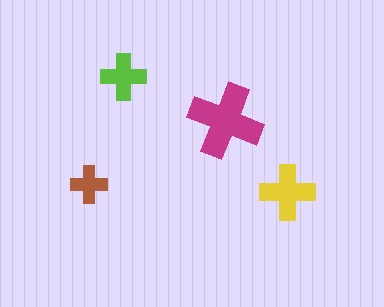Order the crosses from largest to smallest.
the magenta one, the yellow one, the lime one, the brown one.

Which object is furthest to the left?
The brown cross is leftmost.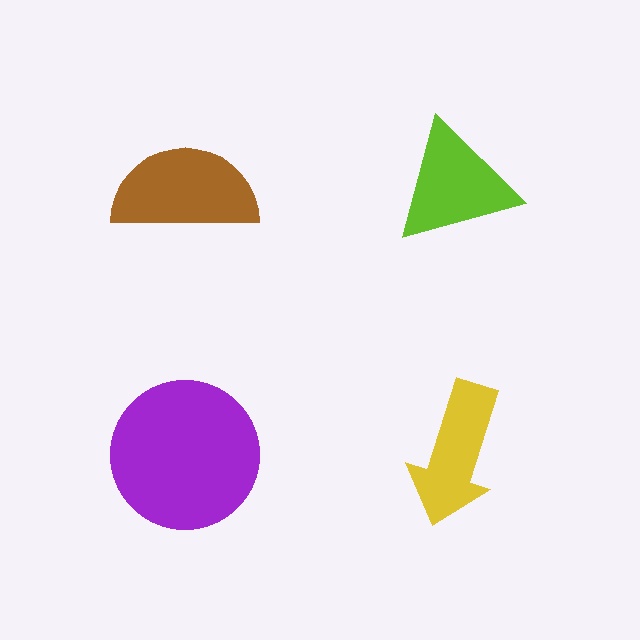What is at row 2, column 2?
A yellow arrow.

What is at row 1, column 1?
A brown semicircle.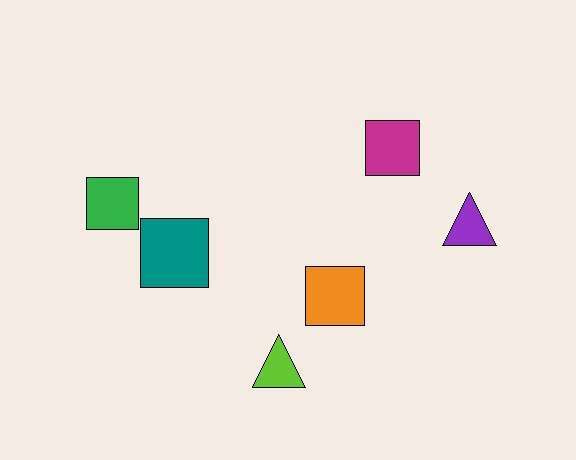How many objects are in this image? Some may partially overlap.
There are 6 objects.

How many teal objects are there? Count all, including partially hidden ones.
There is 1 teal object.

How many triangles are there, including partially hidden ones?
There are 2 triangles.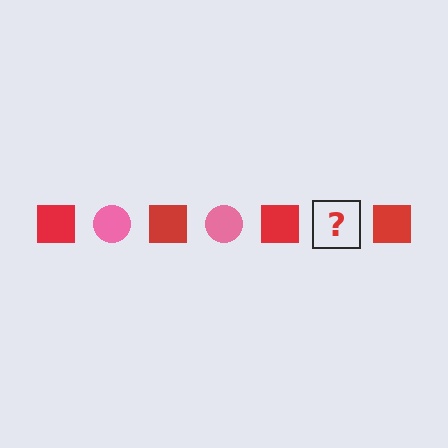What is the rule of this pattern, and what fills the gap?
The rule is that the pattern alternates between red square and pink circle. The gap should be filled with a pink circle.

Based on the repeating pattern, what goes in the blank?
The blank should be a pink circle.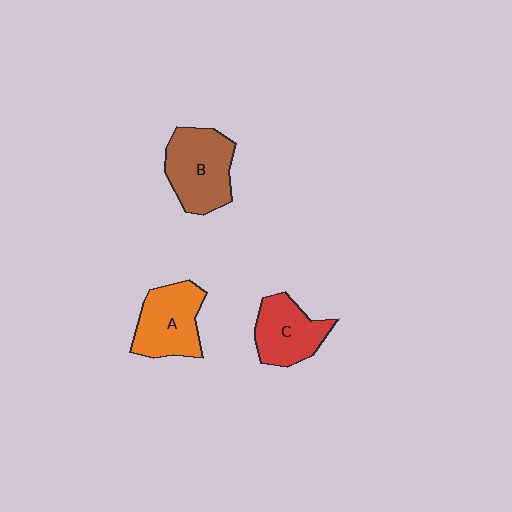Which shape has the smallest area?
Shape C (red).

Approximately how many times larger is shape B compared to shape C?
Approximately 1.2 times.